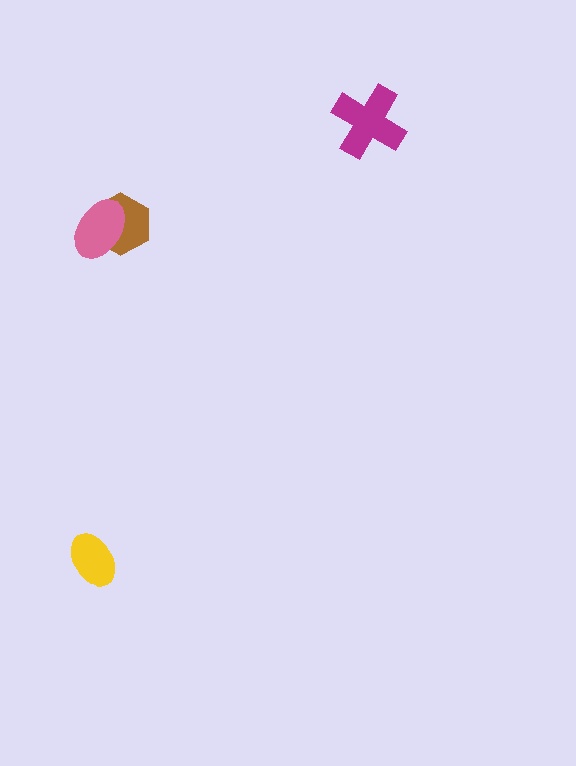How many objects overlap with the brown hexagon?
1 object overlaps with the brown hexagon.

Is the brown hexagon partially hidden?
Yes, it is partially covered by another shape.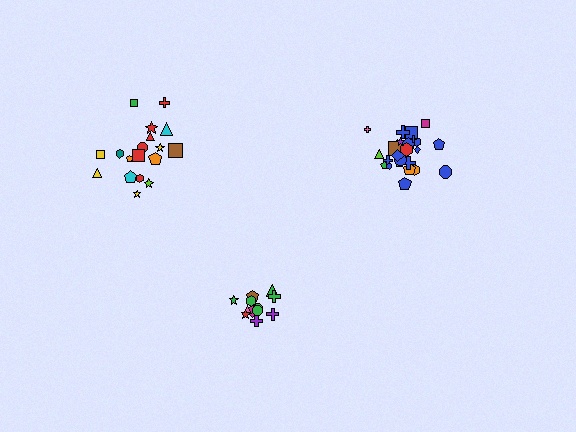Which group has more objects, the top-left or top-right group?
The top-right group.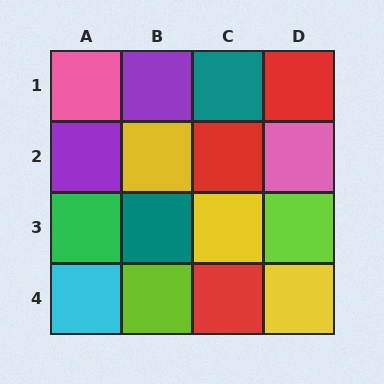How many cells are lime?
2 cells are lime.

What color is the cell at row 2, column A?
Purple.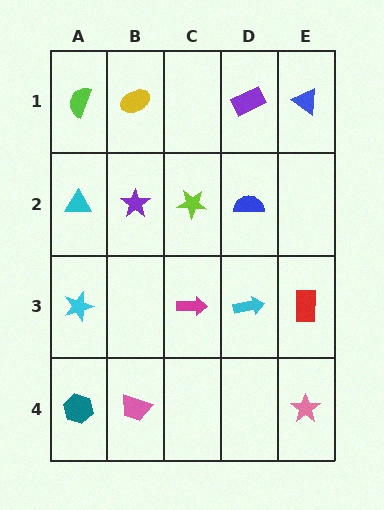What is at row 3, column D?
A cyan arrow.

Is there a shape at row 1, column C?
No, that cell is empty.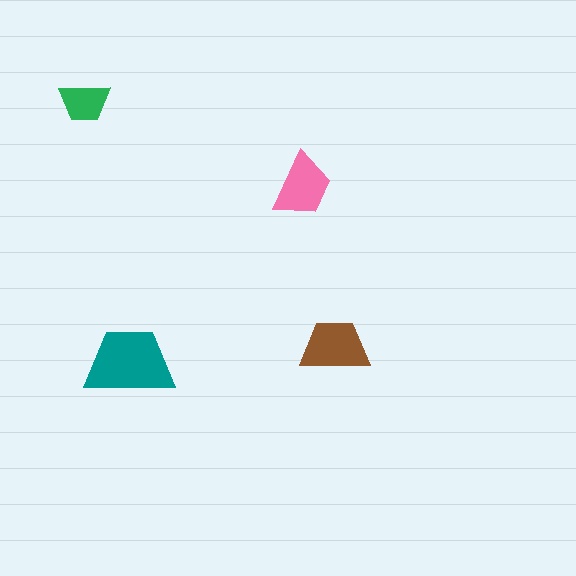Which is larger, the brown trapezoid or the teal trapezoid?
The teal one.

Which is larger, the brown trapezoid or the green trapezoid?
The brown one.